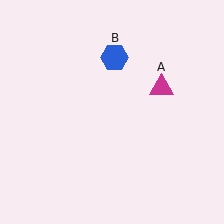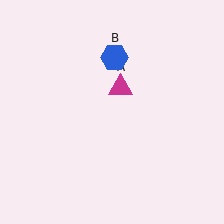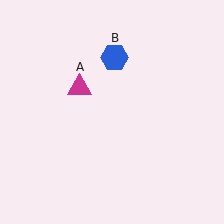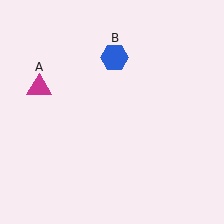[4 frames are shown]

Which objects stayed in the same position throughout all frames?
Blue hexagon (object B) remained stationary.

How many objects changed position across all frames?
1 object changed position: magenta triangle (object A).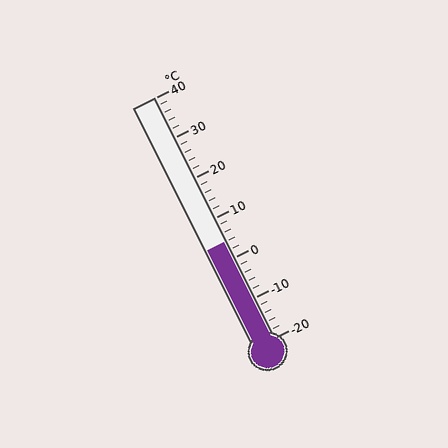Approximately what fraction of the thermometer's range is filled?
The thermometer is filled to approximately 40% of its range.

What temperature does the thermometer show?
The thermometer shows approximately 4°C.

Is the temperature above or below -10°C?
The temperature is above -10°C.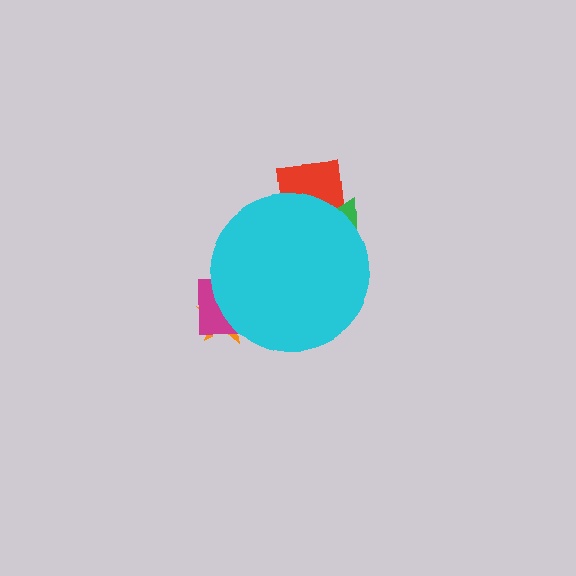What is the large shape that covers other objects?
A cyan circle.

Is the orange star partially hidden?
Yes, the orange star is partially hidden behind the cyan circle.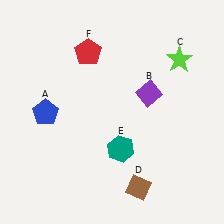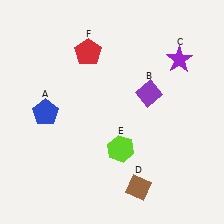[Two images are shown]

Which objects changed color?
C changed from lime to purple. E changed from teal to lime.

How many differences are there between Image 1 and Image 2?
There are 2 differences between the two images.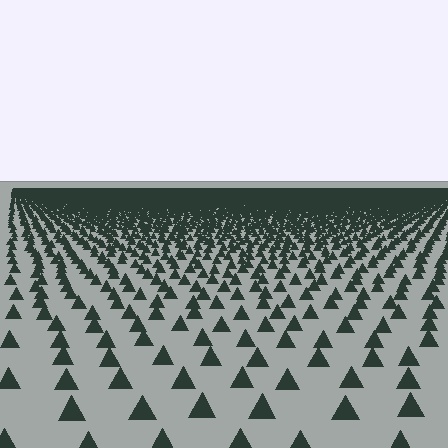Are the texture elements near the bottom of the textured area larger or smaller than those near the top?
Larger. Near the bottom, elements are closer to the viewer and appear at a bigger on-screen size.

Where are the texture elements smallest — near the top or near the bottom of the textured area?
Near the top.